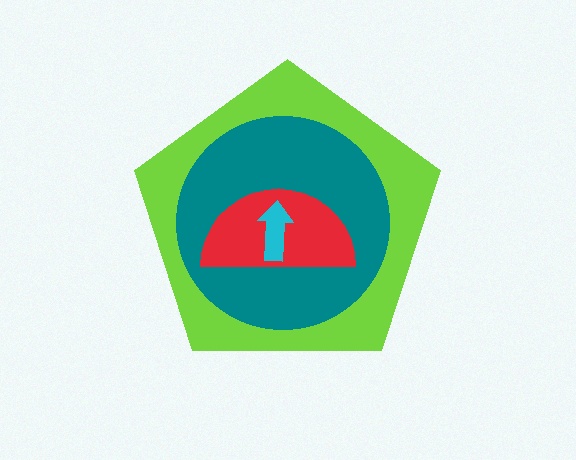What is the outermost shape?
The lime pentagon.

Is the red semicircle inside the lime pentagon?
Yes.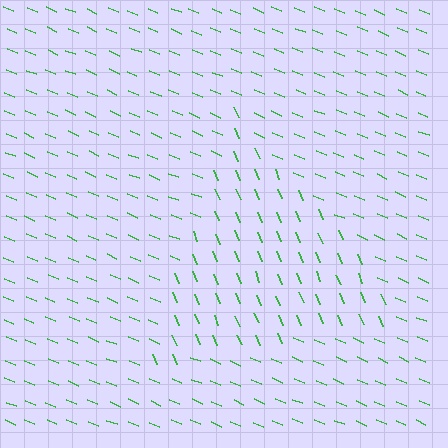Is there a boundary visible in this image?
Yes, there is a texture boundary formed by a change in line orientation.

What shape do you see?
I see a triangle.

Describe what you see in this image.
The image is filled with small green line segments. A triangle region in the image has lines oriented differently from the surrounding lines, creating a visible texture boundary.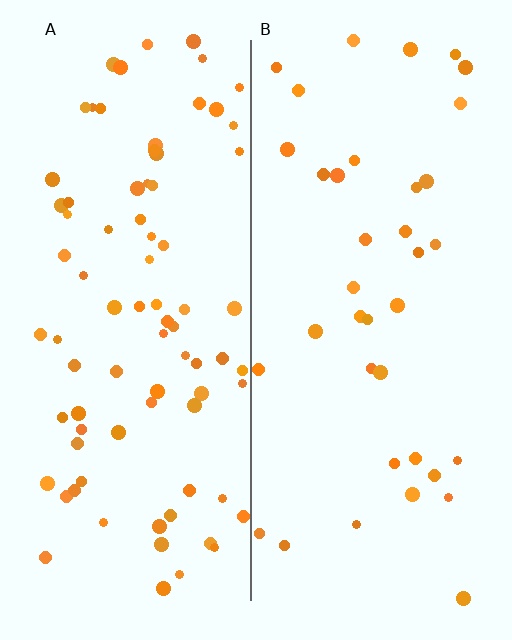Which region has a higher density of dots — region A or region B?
A (the left).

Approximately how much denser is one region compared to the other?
Approximately 2.2× — region A over region B.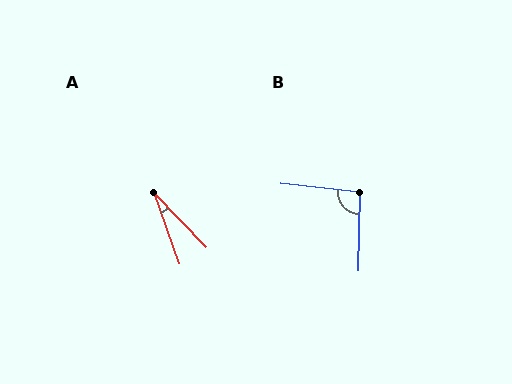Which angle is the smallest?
A, at approximately 25 degrees.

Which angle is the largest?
B, at approximately 95 degrees.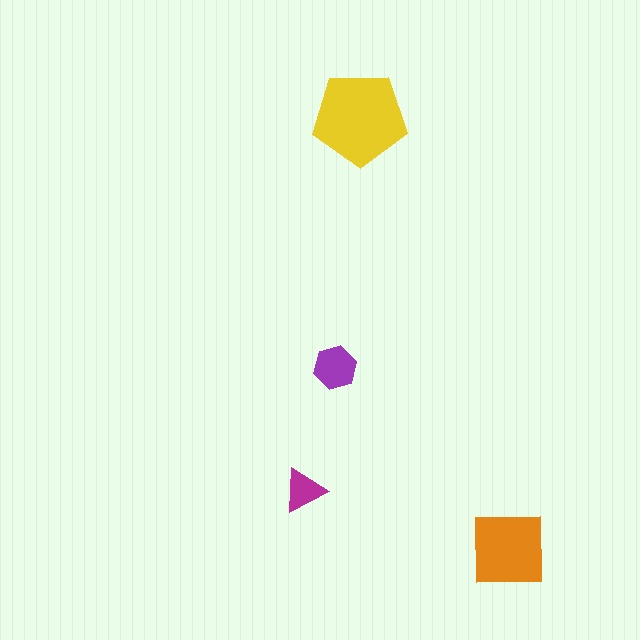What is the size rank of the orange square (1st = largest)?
2nd.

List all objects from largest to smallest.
The yellow pentagon, the orange square, the purple hexagon, the magenta triangle.